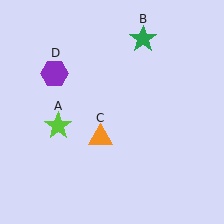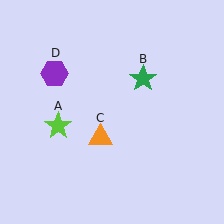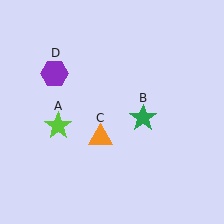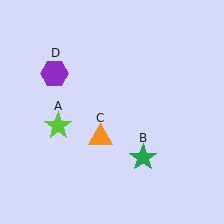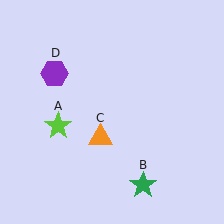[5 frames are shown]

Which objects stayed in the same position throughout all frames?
Lime star (object A) and orange triangle (object C) and purple hexagon (object D) remained stationary.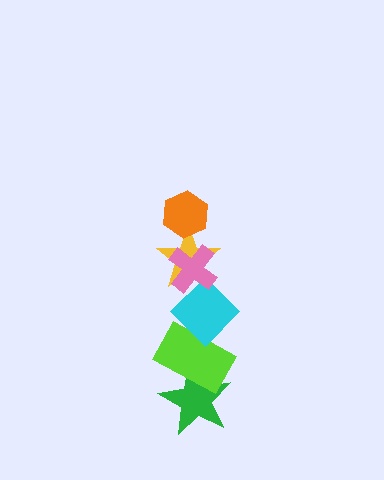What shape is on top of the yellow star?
The pink cross is on top of the yellow star.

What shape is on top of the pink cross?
The orange hexagon is on top of the pink cross.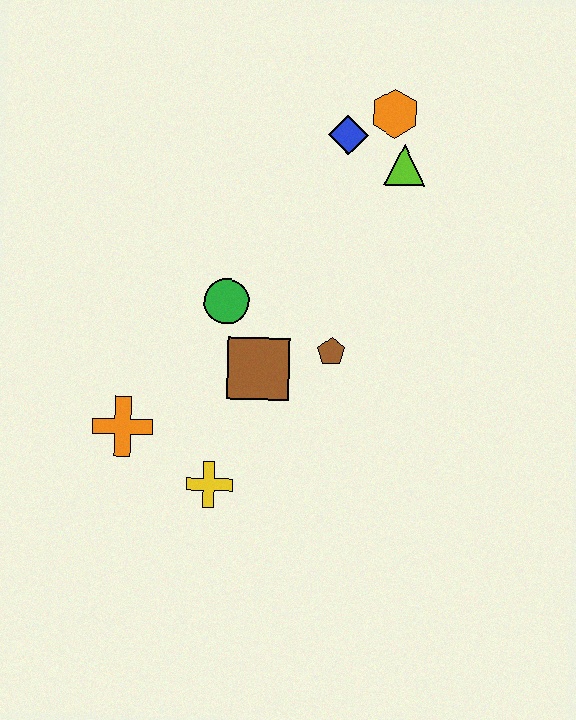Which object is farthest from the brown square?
The orange hexagon is farthest from the brown square.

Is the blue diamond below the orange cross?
No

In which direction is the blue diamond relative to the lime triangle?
The blue diamond is to the left of the lime triangle.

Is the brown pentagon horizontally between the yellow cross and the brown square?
No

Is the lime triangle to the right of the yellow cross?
Yes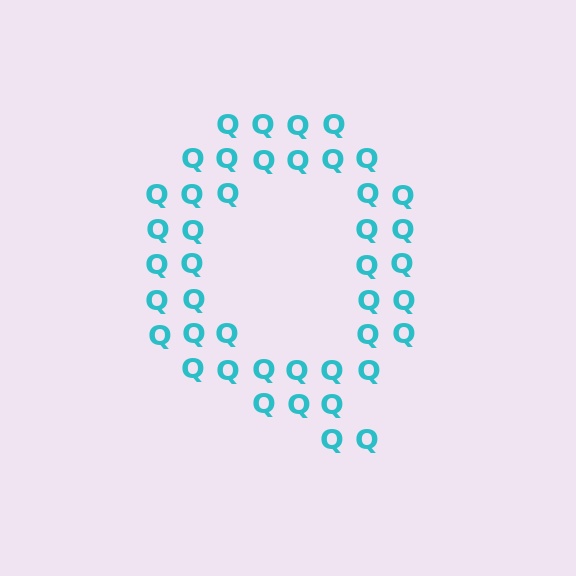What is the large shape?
The large shape is the letter Q.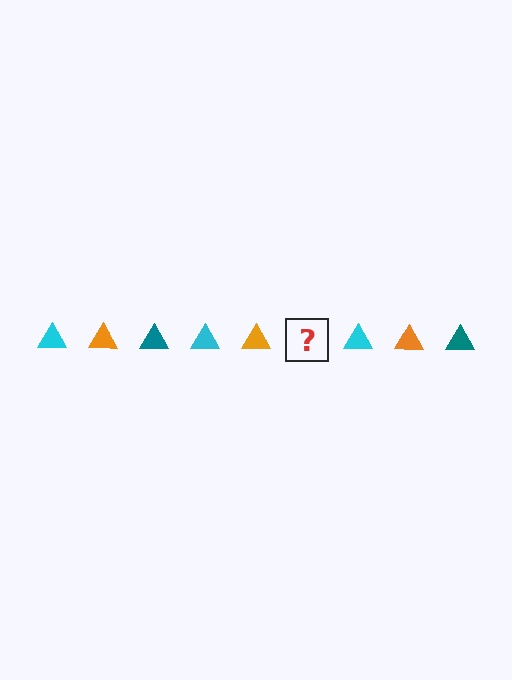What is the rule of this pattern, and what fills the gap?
The rule is that the pattern cycles through cyan, orange, teal triangles. The gap should be filled with a teal triangle.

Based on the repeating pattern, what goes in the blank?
The blank should be a teal triangle.